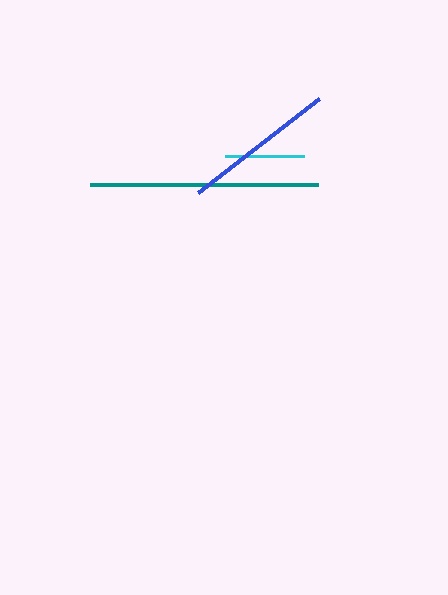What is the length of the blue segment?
The blue segment is approximately 154 pixels long.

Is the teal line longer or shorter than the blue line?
The teal line is longer than the blue line.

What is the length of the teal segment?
The teal segment is approximately 228 pixels long.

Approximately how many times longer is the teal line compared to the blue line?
The teal line is approximately 1.5 times the length of the blue line.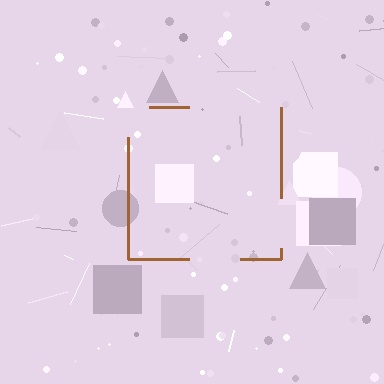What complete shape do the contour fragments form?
The contour fragments form a square.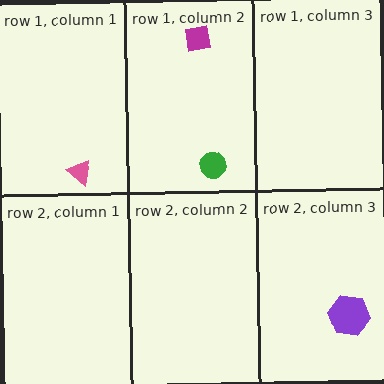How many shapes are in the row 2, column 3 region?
1.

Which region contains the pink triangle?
The row 1, column 1 region.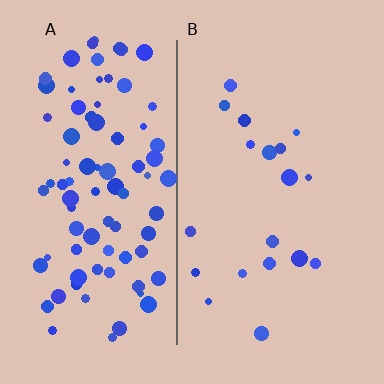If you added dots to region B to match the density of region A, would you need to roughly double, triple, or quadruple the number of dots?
Approximately quadruple.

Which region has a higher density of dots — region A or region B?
A (the left).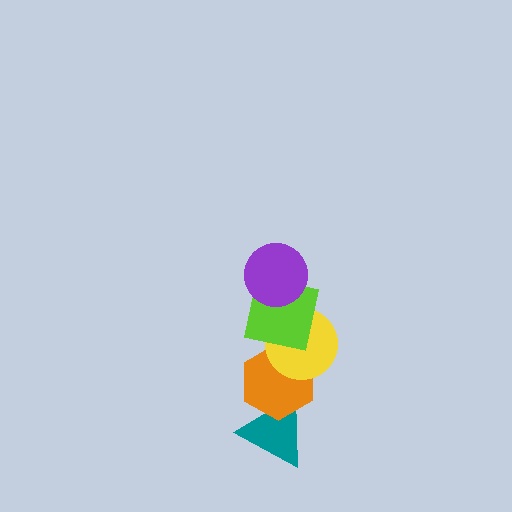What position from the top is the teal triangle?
The teal triangle is 5th from the top.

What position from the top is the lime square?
The lime square is 2nd from the top.